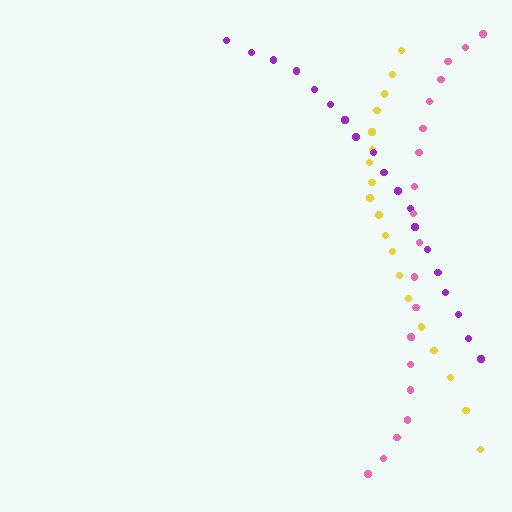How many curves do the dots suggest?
There are 3 distinct paths.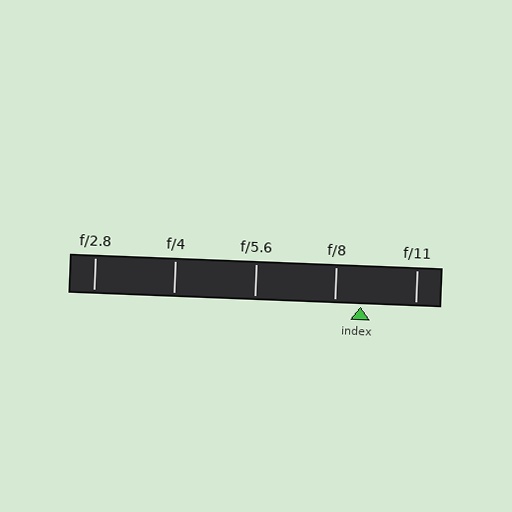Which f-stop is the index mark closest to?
The index mark is closest to f/8.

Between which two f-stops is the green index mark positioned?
The index mark is between f/8 and f/11.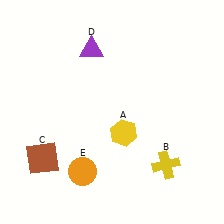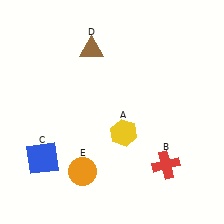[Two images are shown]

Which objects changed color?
B changed from yellow to red. C changed from brown to blue. D changed from purple to brown.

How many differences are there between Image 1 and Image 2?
There are 3 differences between the two images.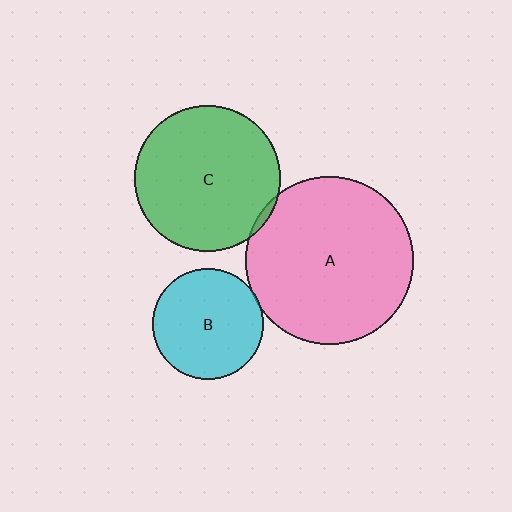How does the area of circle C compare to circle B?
Approximately 1.7 times.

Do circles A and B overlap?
Yes.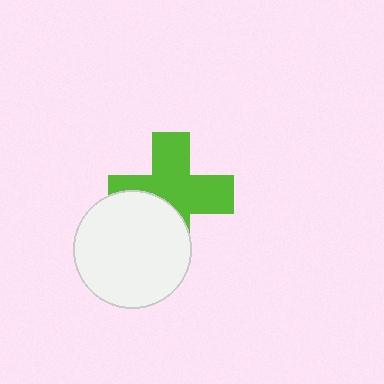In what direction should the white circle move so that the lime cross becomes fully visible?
The white circle should move down. That is the shortest direction to clear the overlap and leave the lime cross fully visible.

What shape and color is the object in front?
The object in front is a white circle.